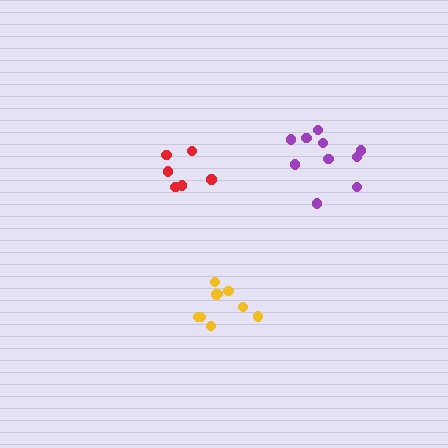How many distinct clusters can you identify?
There are 3 distinct clusters.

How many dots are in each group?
Group 1: 6 dots, Group 2: 10 dots, Group 3: 9 dots (25 total).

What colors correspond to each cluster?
The clusters are colored: red, purple, yellow.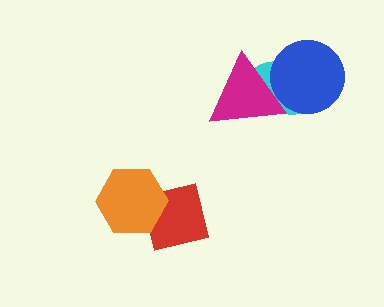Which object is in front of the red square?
The orange hexagon is in front of the red square.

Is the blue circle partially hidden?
Yes, it is partially covered by another shape.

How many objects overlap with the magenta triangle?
2 objects overlap with the magenta triangle.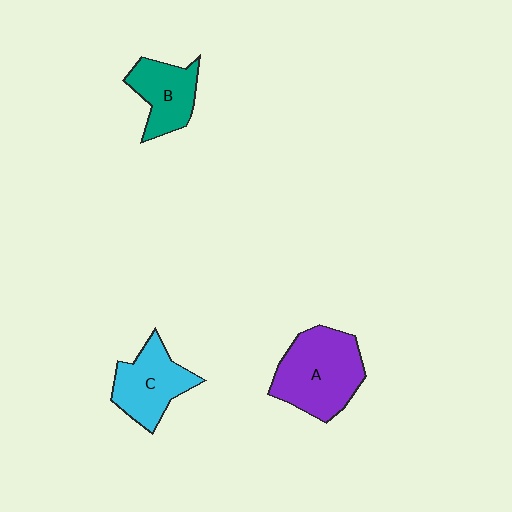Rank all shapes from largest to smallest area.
From largest to smallest: A (purple), C (cyan), B (teal).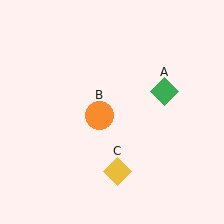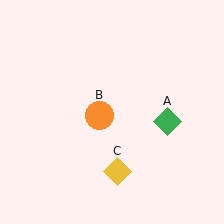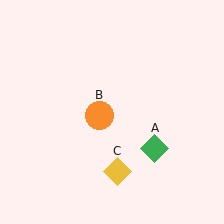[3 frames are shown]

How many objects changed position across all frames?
1 object changed position: green diamond (object A).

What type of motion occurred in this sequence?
The green diamond (object A) rotated clockwise around the center of the scene.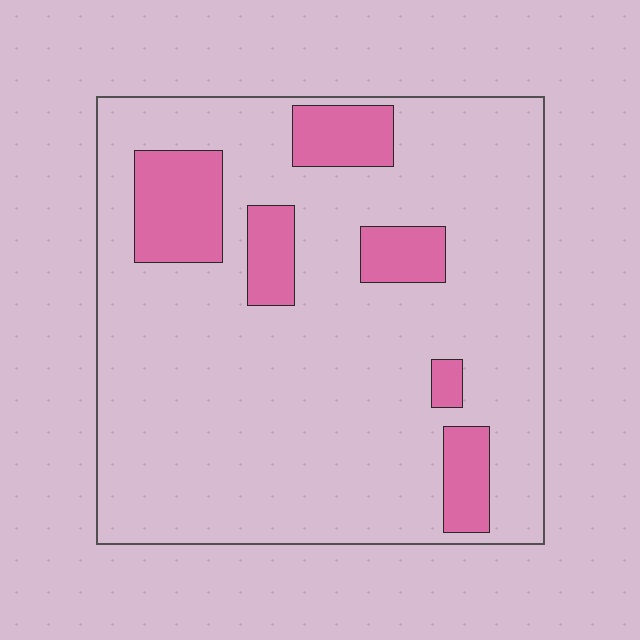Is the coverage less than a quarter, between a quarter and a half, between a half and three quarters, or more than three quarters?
Less than a quarter.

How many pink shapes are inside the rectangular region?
6.